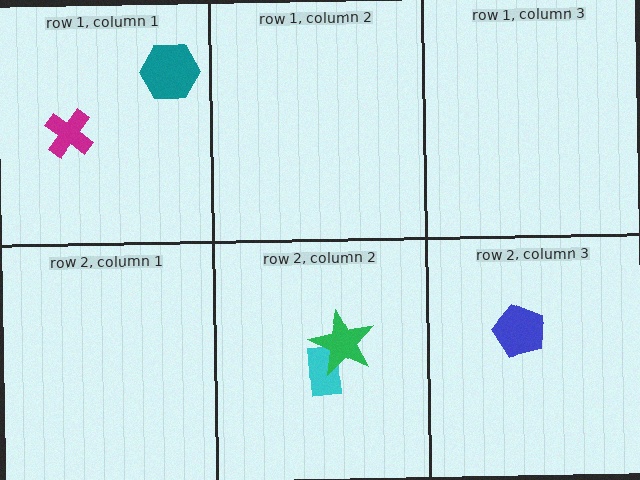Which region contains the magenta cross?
The row 1, column 1 region.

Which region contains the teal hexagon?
The row 1, column 1 region.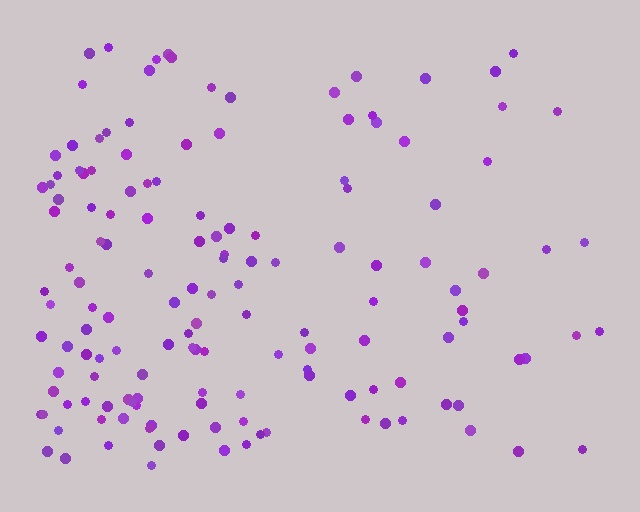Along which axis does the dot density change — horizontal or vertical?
Horizontal.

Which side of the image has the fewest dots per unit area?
The right.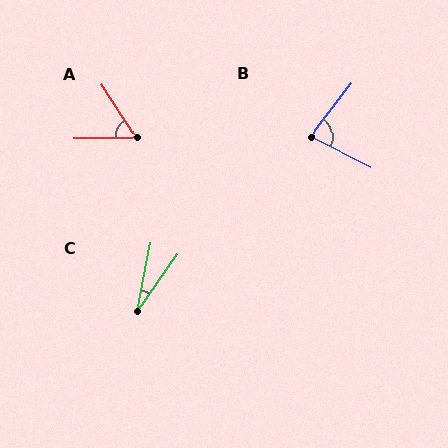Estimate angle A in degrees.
Approximately 58 degrees.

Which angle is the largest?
B, at approximately 79 degrees.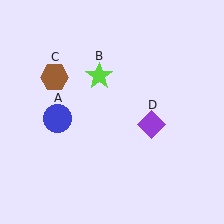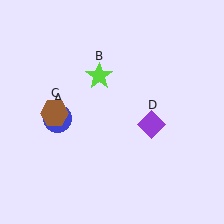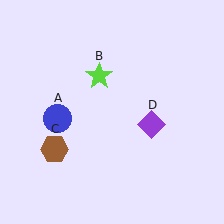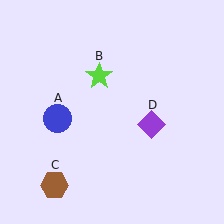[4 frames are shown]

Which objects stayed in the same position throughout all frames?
Blue circle (object A) and lime star (object B) and purple diamond (object D) remained stationary.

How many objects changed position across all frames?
1 object changed position: brown hexagon (object C).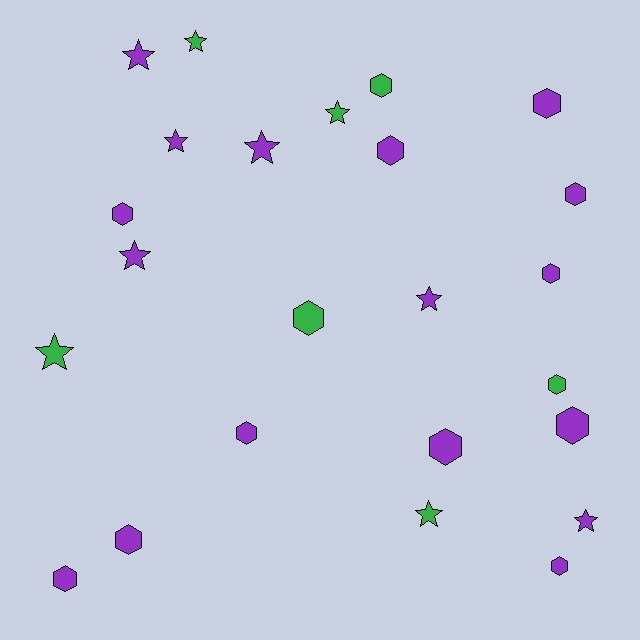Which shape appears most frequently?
Hexagon, with 14 objects.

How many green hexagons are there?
There are 3 green hexagons.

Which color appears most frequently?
Purple, with 17 objects.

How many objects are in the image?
There are 24 objects.